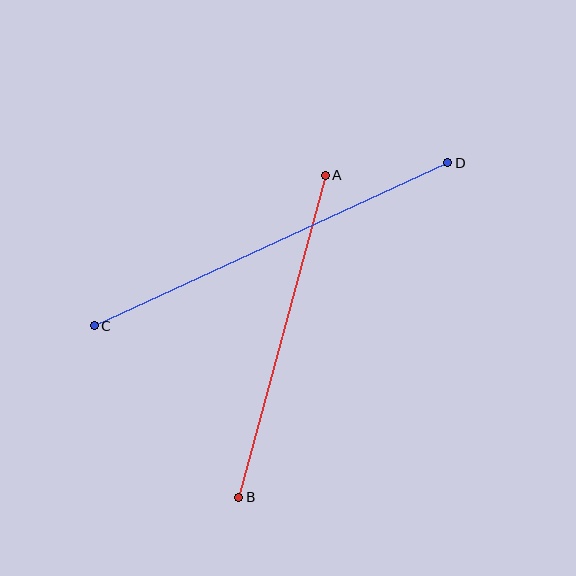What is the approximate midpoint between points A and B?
The midpoint is at approximately (282, 336) pixels.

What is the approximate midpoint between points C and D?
The midpoint is at approximately (271, 244) pixels.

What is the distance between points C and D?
The distance is approximately 389 pixels.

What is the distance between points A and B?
The distance is approximately 333 pixels.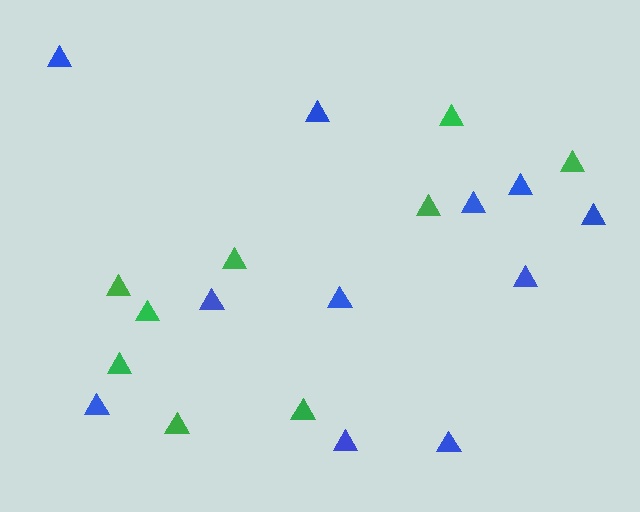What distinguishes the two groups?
There are 2 groups: one group of green triangles (9) and one group of blue triangles (11).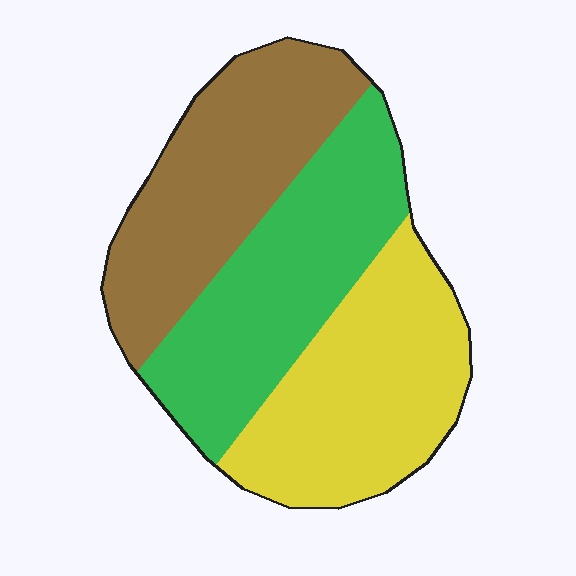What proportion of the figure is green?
Green covers 34% of the figure.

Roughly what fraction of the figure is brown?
Brown covers 32% of the figure.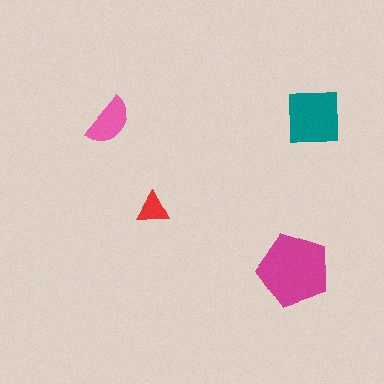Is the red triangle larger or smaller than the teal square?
Smaller.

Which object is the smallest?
The red triangle.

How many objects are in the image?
There are 4 objects in the image.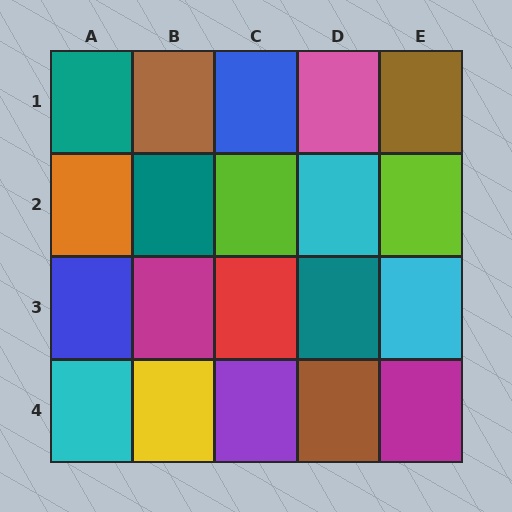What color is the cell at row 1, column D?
Pink.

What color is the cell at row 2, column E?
Lime.